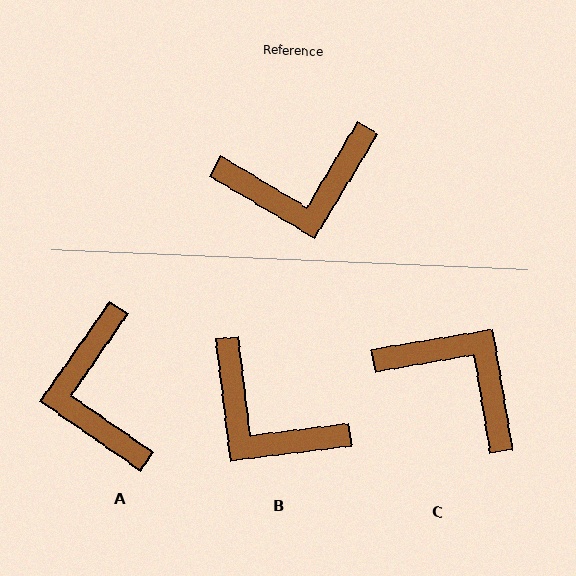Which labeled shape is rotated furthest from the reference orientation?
C, about 130 degrees away.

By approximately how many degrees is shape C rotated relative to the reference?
Approximately 130 degrees counter-clockwise.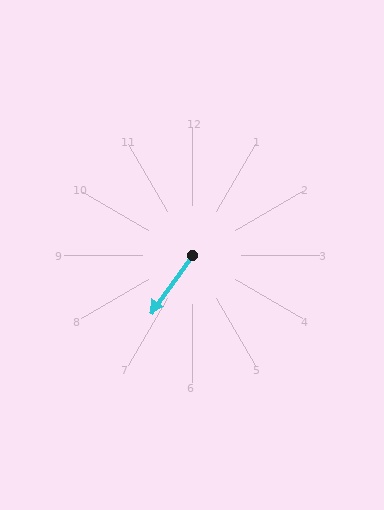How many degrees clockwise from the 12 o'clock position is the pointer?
Approximately 216 degrees.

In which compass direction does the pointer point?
Southwest.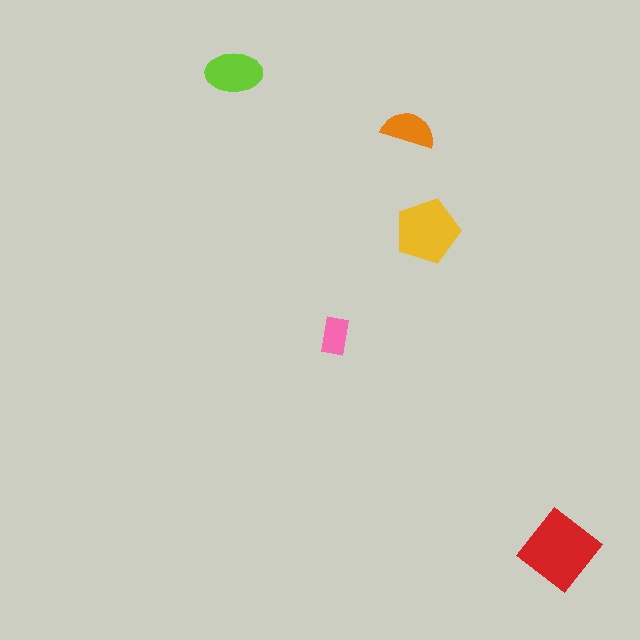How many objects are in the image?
There are 5 objects in the image.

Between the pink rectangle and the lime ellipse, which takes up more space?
The lime ellipse.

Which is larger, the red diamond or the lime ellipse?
The red diamond.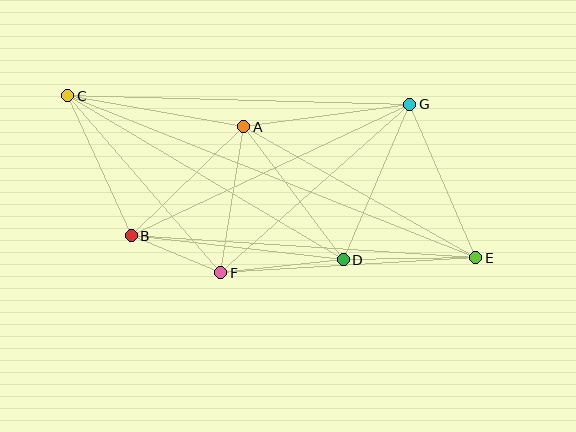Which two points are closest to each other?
Points B and F are closest to each other.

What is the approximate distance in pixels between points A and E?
The distance between A and E is approximately 267 pixels.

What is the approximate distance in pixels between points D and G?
The distance between D and G is approximately 169 pixels.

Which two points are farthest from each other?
Points C and E are farthest from each other.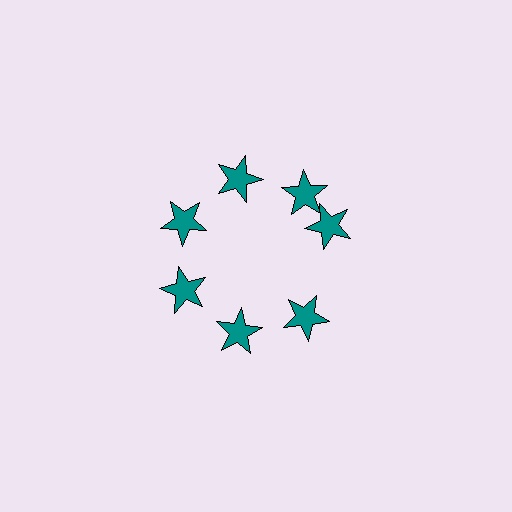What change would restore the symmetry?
The symmetry would be restored by rotating it back into even spacing with its neighbors so that all 7 stars sit at equal angles and equal distance from the center.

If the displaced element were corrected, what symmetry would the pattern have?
It would have 7-fold rotational symmetry — the pattern would map onto itself every 51 degrees.